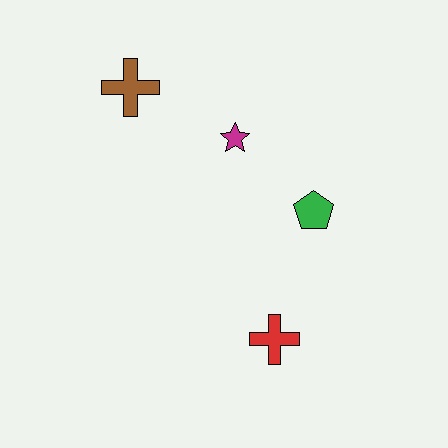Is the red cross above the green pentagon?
No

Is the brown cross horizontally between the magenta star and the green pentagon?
No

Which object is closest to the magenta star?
The green pentagon is closest to the magenta star.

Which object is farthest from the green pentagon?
The brown cross is farthest from the green pentagon.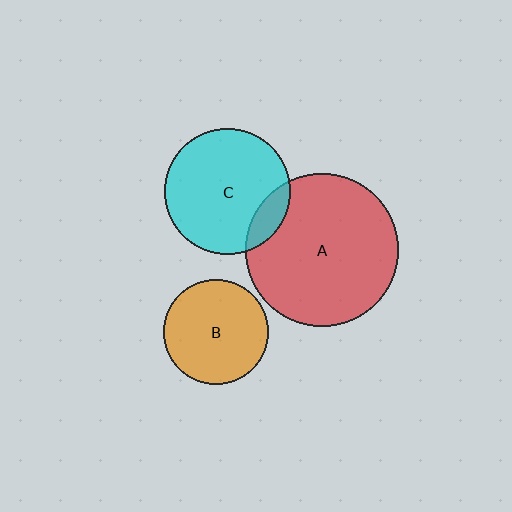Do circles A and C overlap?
Yes.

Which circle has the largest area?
Circle A (red).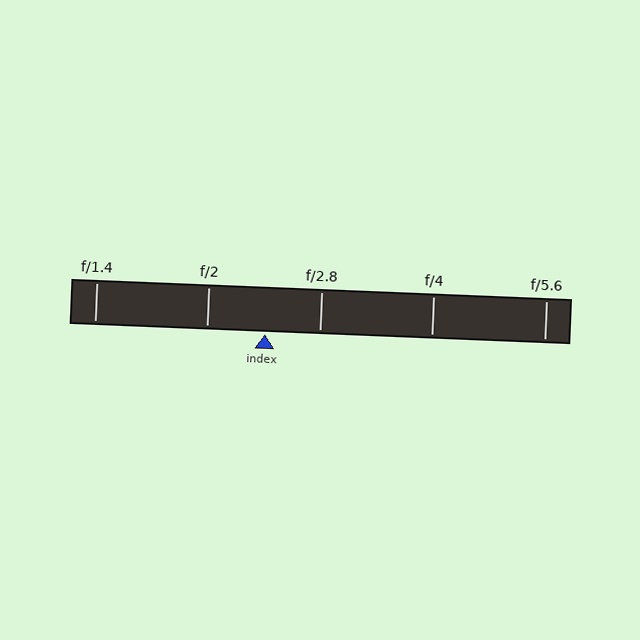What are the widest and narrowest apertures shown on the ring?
The widest aperture shown is f/1.4 and the narrowest is f/5.6.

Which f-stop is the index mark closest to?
The index mark is closest to f/2.8.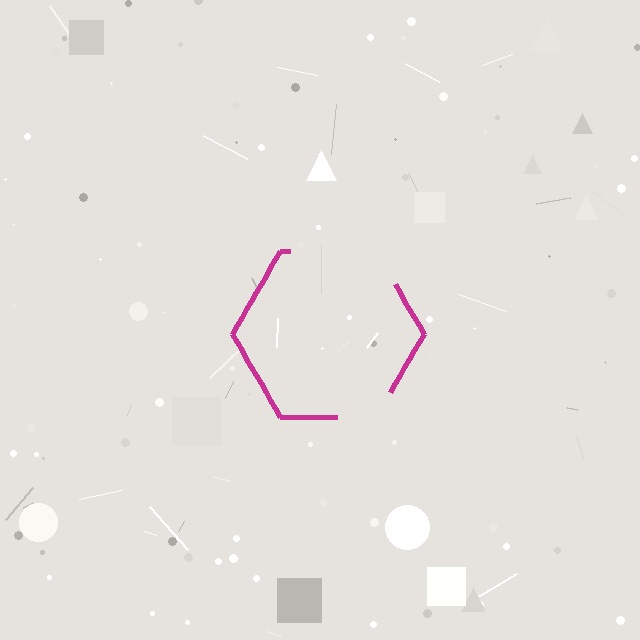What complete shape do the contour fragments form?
The contour fragments form a hexagon.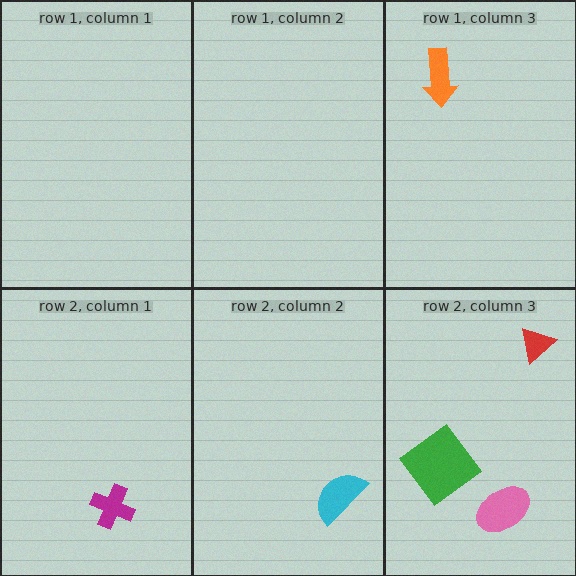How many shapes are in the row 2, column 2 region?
1.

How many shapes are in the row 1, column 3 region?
1.